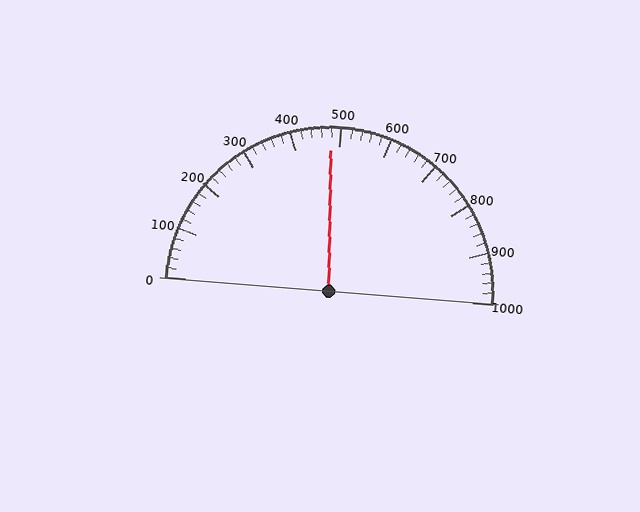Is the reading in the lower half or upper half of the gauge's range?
The reading is in the lower half of the range (0 to 1000).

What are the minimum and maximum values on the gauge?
The gauge ranges from 0 to 1000.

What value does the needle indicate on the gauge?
The needle indicates approximately 480.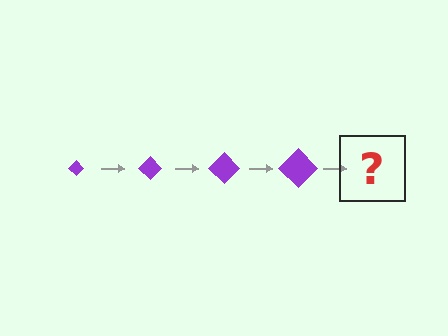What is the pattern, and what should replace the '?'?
The pattern is that the diamond gets progressively larger each step. The '?' should be a purple diamond, larger than the previous one.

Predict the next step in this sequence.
The next step is a purple diamond, larger than the previous one.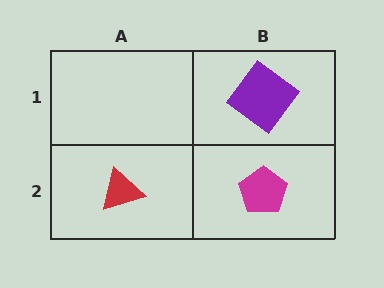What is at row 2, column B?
A magenta pentagon.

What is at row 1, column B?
A purple diamond.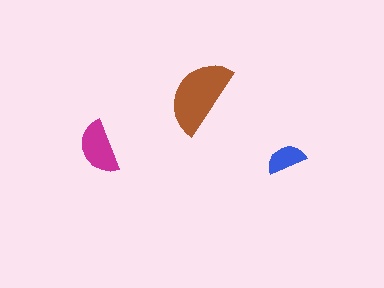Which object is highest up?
The brown semicircle is topmost.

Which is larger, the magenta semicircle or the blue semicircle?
The magenta one.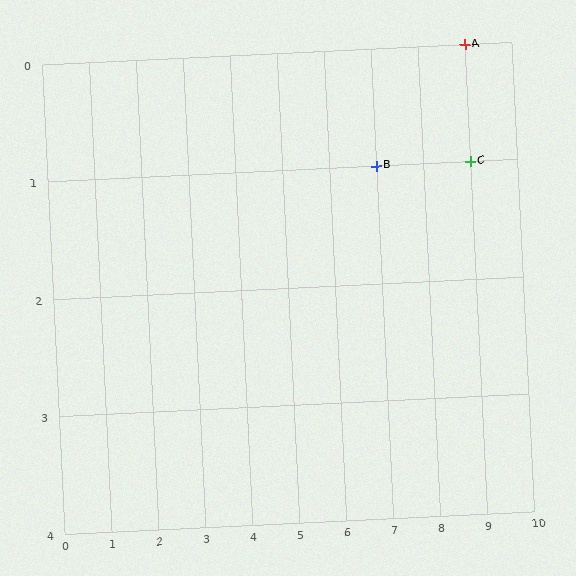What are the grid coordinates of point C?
Point C is at grid coordinates (9, 1).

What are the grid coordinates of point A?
Point A is at grid coordinates (9, 0).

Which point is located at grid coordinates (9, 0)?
Point A is at (9, 0).